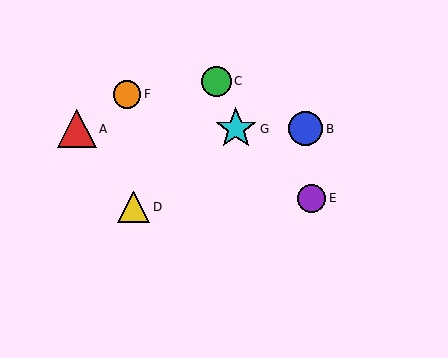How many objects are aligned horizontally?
3 objects (A, B, G) are aligned horizontally.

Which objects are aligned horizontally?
Objects A, B, G are aligned horizontally.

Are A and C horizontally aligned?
No, A is at y≈129 and C is at y≈81.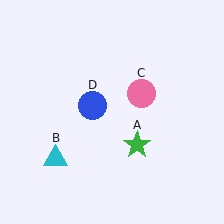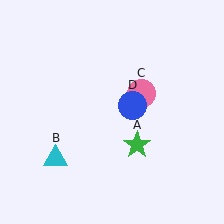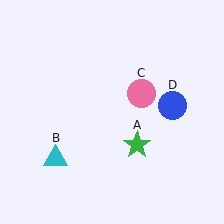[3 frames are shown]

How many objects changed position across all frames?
1 object changed position: blue circle (object D).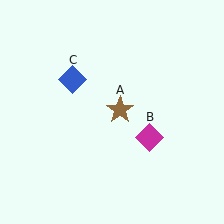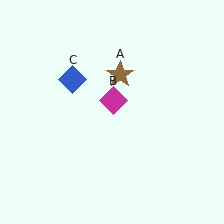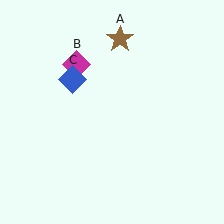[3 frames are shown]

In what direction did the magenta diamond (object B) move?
The magenta diamond (object B) moved up and to the left.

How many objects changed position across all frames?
2 objects changed position: brown star (object A), magenta diamond (object B).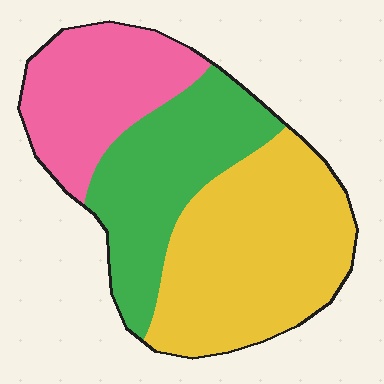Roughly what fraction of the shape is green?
Green takes up about one third (1/3) of the shape.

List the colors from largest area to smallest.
From largest to smallest: yellow, green, pink.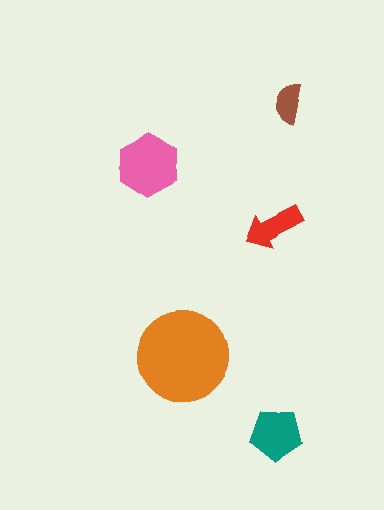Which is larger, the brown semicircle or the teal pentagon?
The teal pentagon.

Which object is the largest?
The orange circle.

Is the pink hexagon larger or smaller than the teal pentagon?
Larger.